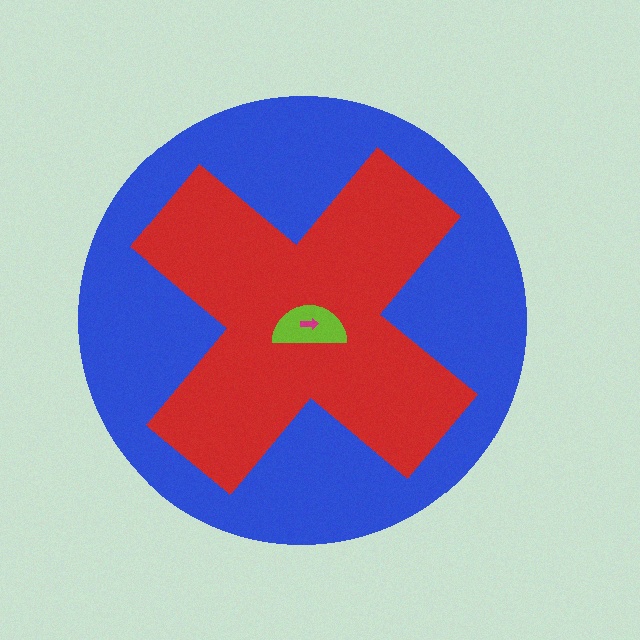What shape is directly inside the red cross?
The lime semicircle.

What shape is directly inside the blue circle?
The red cross.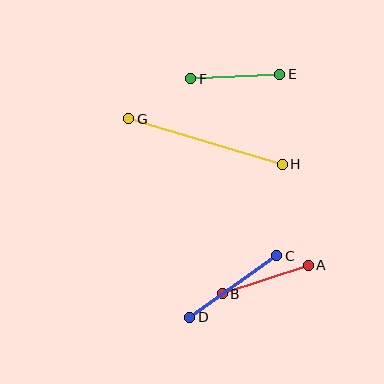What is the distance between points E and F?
The distance is approximately 90 pixels.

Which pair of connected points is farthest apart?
Points G and H are farthest apart.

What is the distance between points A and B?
The distance is approximately 90 pixels.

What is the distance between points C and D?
The distance is approximately 107 pixels.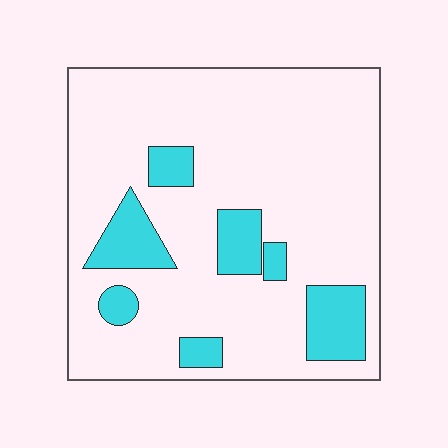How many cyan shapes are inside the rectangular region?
7.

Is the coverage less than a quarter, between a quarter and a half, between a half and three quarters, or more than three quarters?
Less than a quarter.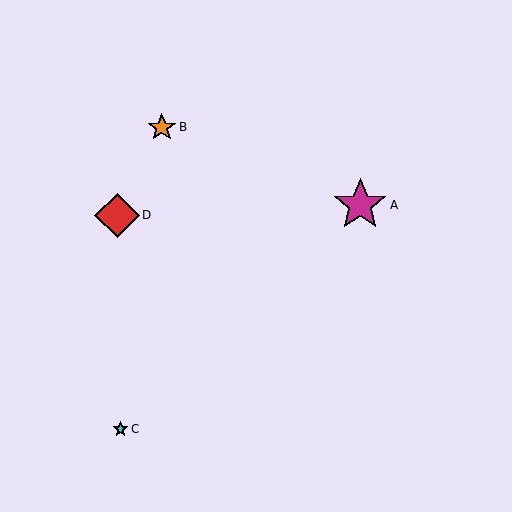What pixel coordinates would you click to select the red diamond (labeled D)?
Click at (117, 215) to select the red diamond D.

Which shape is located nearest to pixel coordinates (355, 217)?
The magenta star (labeled A) at (360, 205) is nearest to that location.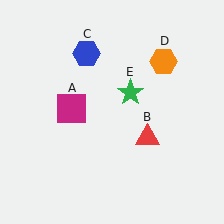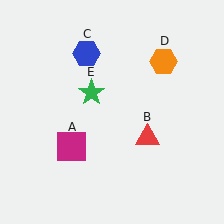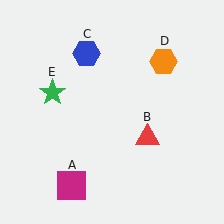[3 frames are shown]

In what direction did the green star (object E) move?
The green star (object E) moved left.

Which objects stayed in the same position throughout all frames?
Red triangle (object B) and blue hexagon (object C) and orange hexagon (object D) remained stationary.